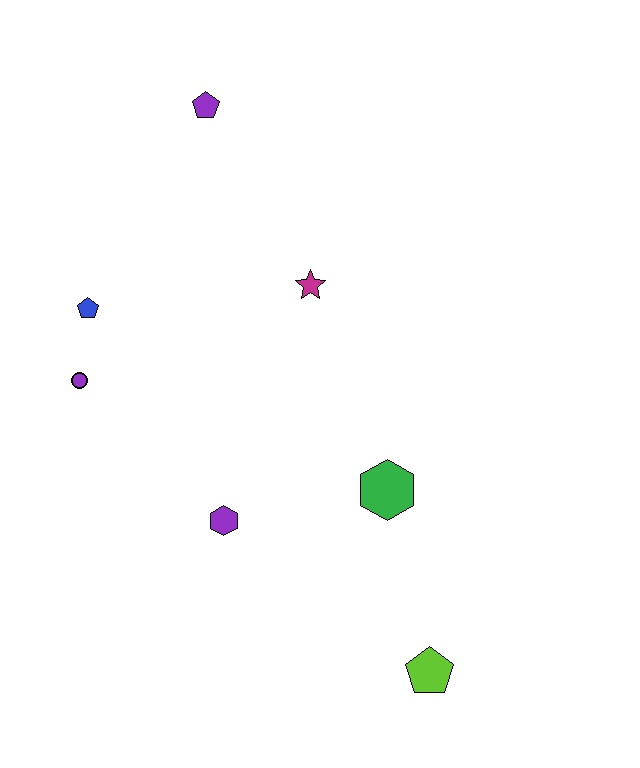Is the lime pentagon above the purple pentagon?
No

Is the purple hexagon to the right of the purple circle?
Yes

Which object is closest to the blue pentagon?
The purple circle is closest to the blue pentagon.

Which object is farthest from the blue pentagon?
The lime pentagon is farthest from the blue pentagon.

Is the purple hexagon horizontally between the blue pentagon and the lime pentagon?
Yes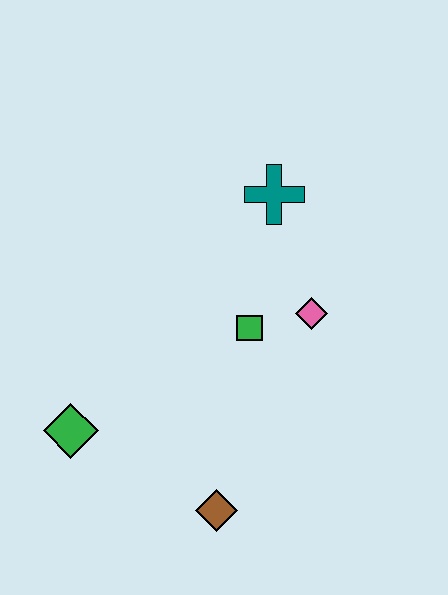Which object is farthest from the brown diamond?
The teal cross is farthest from the brown diamond.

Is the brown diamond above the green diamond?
No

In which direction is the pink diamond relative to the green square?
The pink diamond is to the right of the green square.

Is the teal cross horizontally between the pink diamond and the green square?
Yes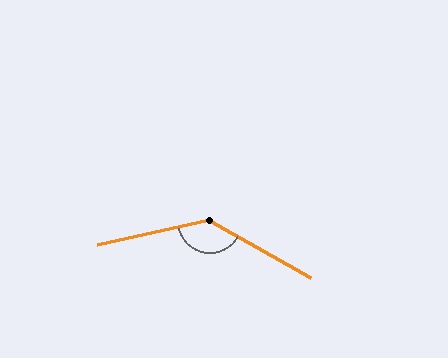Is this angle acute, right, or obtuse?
It is obtuse.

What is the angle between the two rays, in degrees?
Approximately 138 degrees.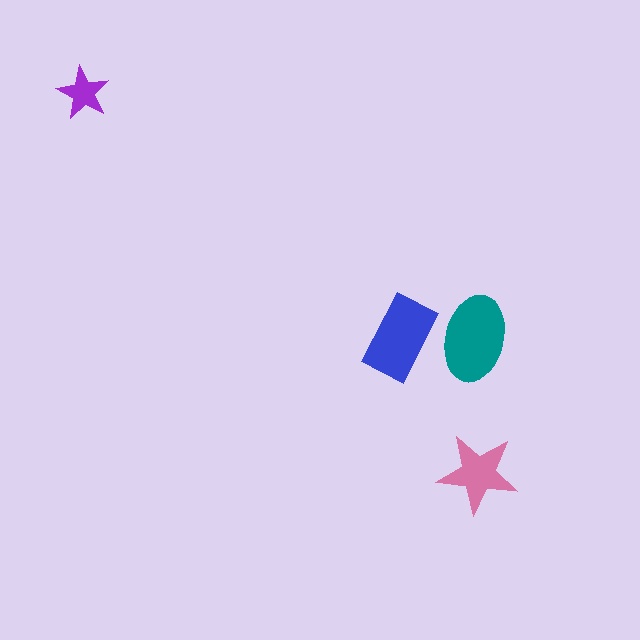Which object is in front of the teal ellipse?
The blue rectangle is in front of the teal ellipse.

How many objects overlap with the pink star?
0 objects overlap with the pink star.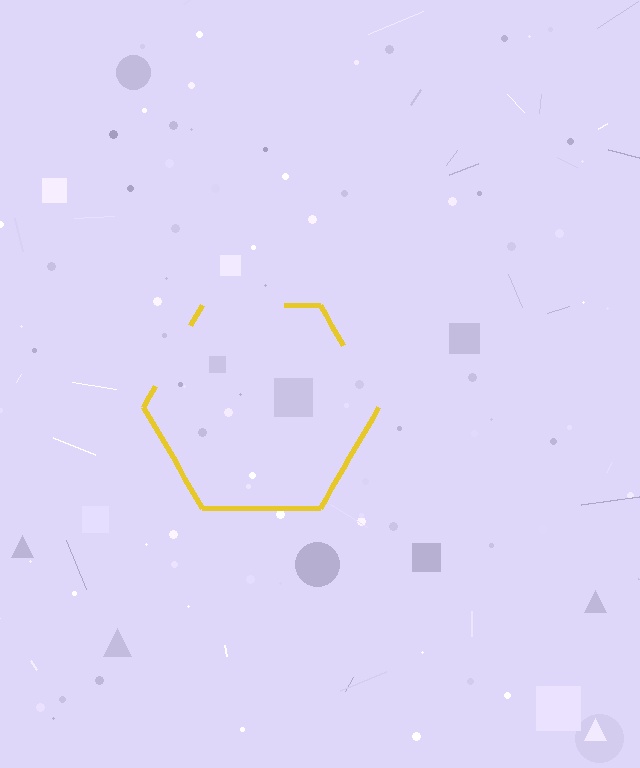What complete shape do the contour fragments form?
The contour fragments form a hexagon.